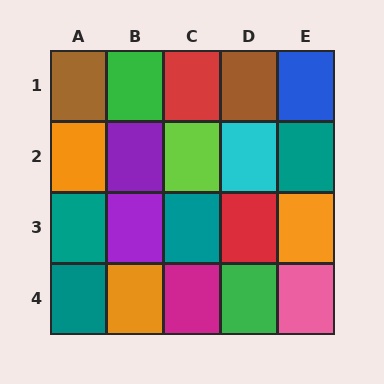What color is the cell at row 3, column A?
Teal.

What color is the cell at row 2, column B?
Purple.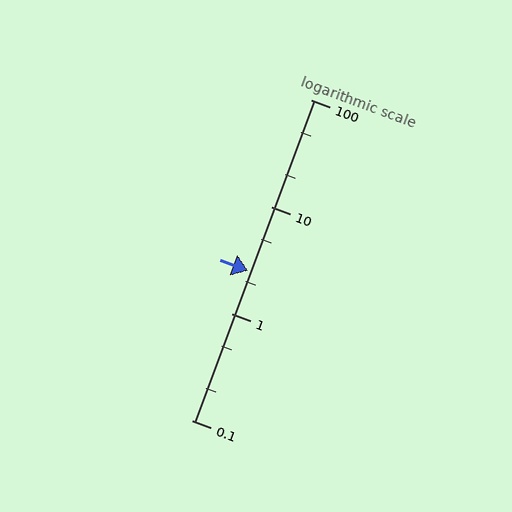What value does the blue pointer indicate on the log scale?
The pointer indicates approximately 2.5.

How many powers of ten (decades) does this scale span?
The scale spans 3 decades, from 0.1 to 100.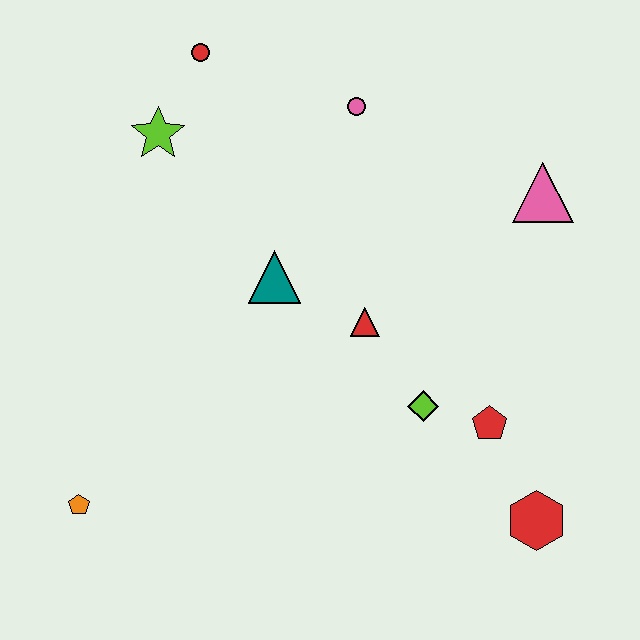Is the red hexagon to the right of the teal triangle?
Yes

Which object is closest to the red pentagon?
The lime diamond is closest to the red pentagon.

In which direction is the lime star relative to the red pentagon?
The lime star is to the left of the red pentagon.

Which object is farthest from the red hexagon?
The red circle is farthest from the red hexagon.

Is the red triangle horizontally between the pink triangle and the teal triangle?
Yes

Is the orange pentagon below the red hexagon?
No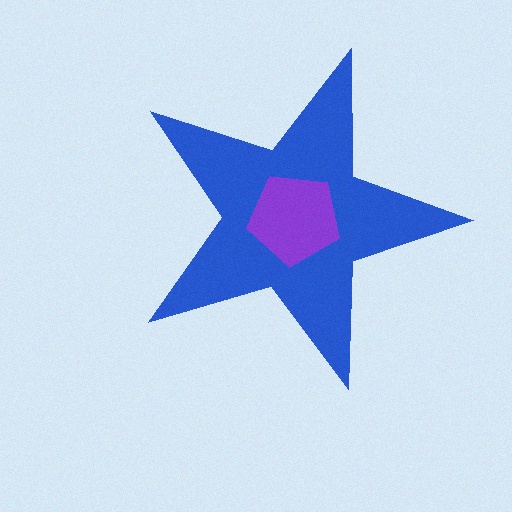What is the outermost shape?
The blue star.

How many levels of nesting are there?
2.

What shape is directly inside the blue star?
The purple pentagon.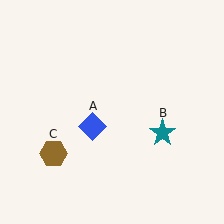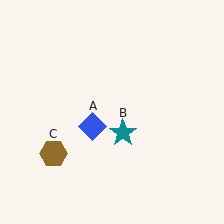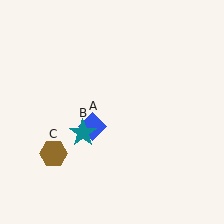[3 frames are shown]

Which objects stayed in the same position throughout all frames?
Blue diamond (object A) and brown hexagon (object C) remained stationary.